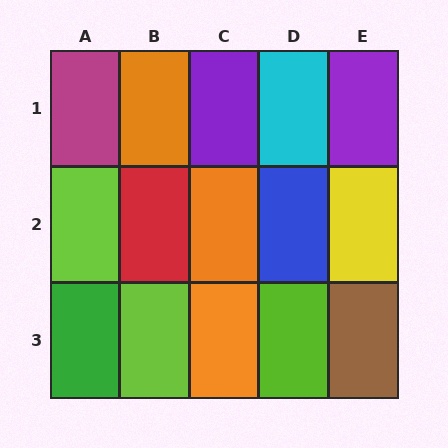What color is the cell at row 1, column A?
Magenta.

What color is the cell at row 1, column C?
Purple.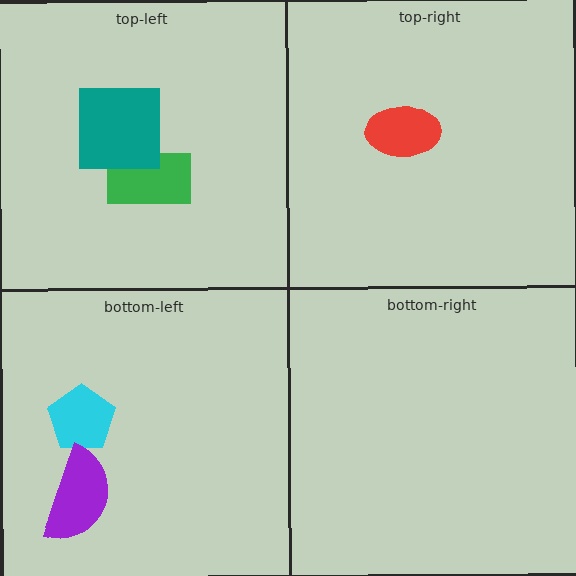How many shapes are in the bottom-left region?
2.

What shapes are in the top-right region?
The red ellipse.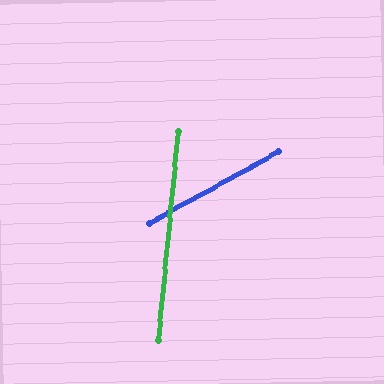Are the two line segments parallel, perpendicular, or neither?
Neither parallel nor perpendicular — they differ by about 56°.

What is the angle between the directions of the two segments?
Approximately 56 degrees.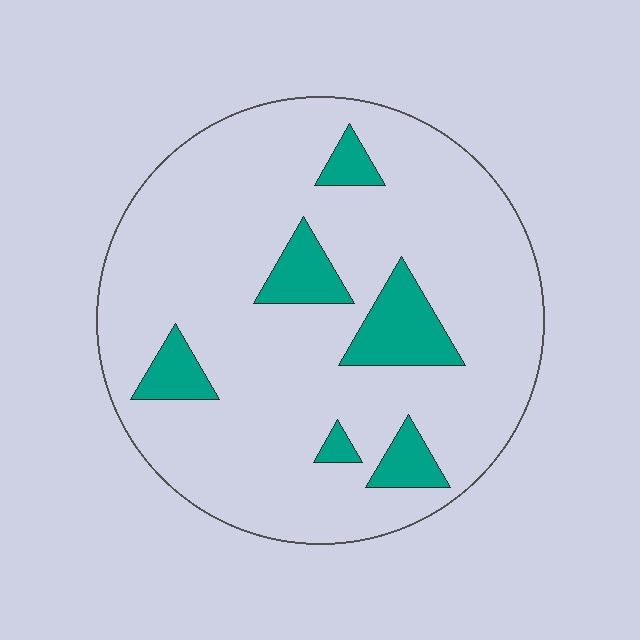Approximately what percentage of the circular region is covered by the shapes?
Approximately 15%.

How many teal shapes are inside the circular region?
6.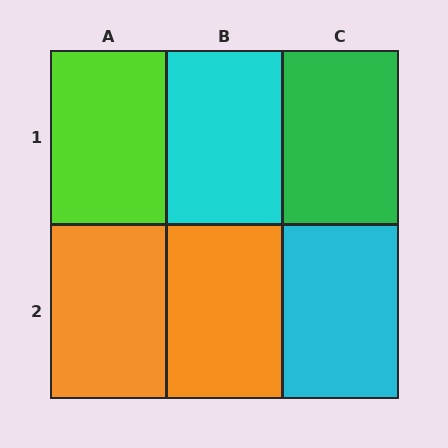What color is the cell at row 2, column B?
Orange.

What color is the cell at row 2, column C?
Cyan.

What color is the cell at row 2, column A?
Orange.